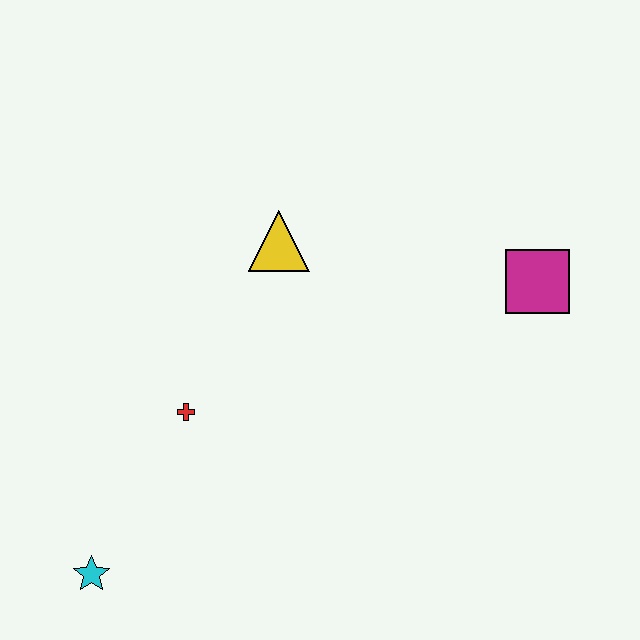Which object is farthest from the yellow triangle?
The cyan star is farthest from the yellow triangle.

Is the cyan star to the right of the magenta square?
No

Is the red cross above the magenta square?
No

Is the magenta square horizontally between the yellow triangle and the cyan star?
No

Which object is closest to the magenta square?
The yellow triangle is closest to the magenta square.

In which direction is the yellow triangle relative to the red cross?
The yellow triangle is above the red cross.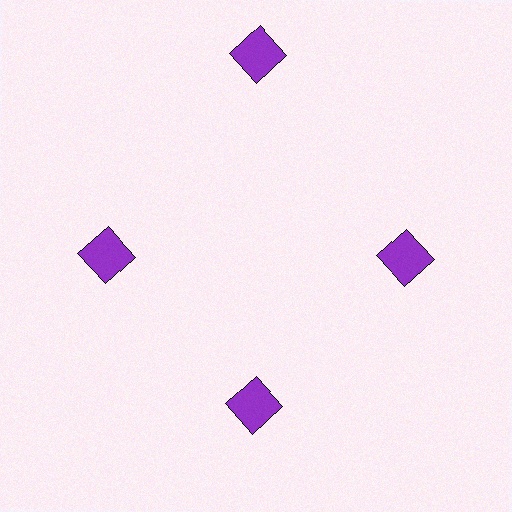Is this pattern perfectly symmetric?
No. The 4 purple squares are arranged in a ring, but one element near the 12 o'clock position is pushed outward from the center, breaking the 4-fold rotational symmetry.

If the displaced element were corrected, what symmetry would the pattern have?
It would have 4-fold rotational symmetry — the pattern would map onto itself every 90 degrees.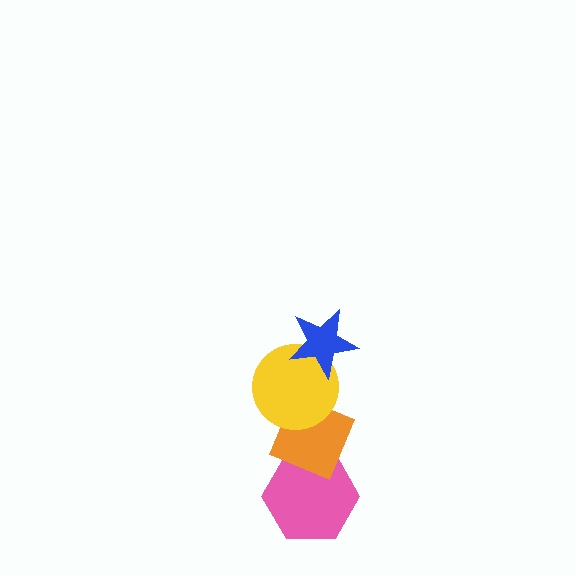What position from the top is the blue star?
The blue star is 1st from the top.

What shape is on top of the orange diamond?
The yellow circle is on top of the orange diamond.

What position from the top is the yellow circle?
The yellow circle is 2nd from the top.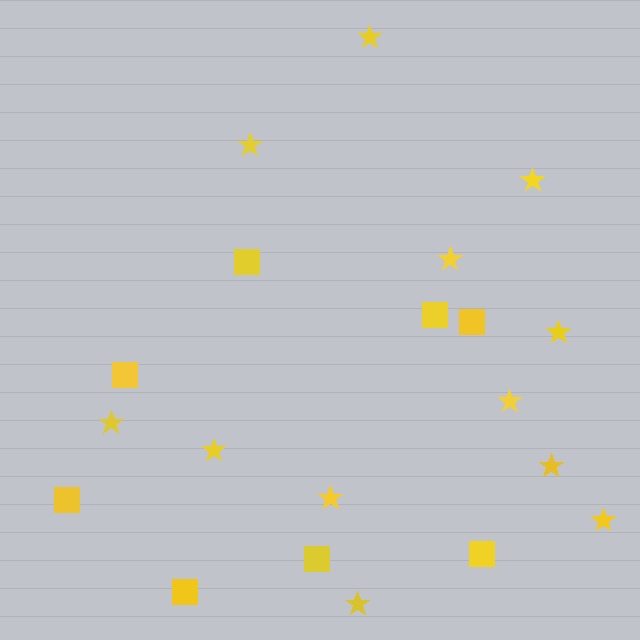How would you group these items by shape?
There are 2 groups: one group of stars (12) and one group of squares (8).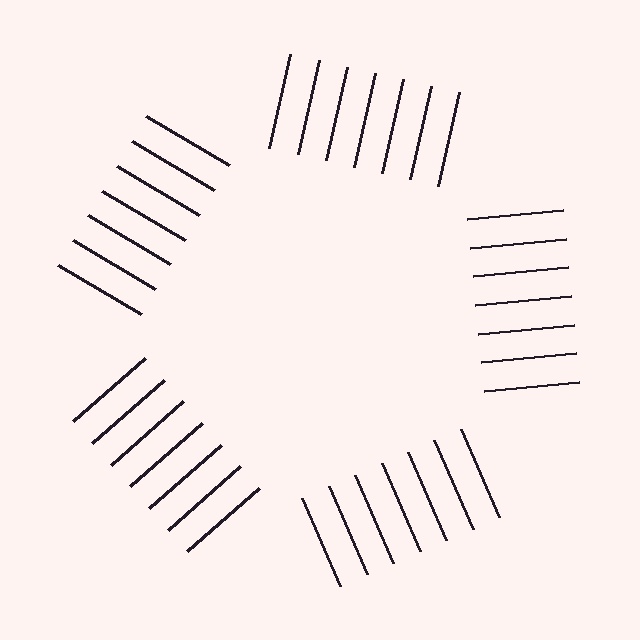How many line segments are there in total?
35 — 7 along each of the 5 edges.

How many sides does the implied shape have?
5 sides — the line-ends trace a pentagon.